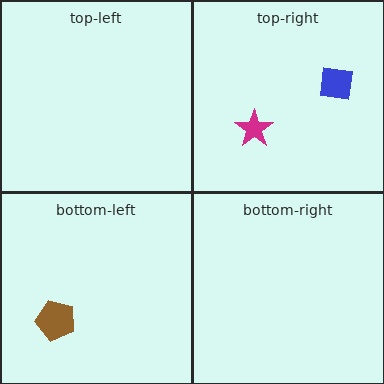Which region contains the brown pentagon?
The bottom-left region.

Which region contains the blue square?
The top-right region.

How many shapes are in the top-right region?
2.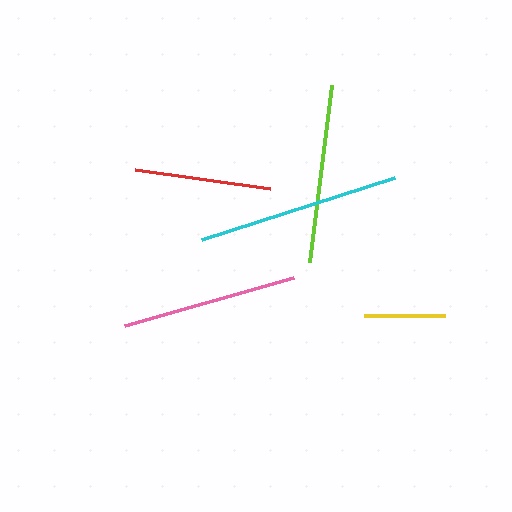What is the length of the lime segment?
The lime segment is approximately 179 pixels long.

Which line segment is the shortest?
The yellow line is the shortest at approximately 81 pixels.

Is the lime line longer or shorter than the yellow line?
The lime line is longer than the yellow line.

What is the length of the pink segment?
The pink segment is approximately 175 pixels long.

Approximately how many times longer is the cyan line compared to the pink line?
The cyan line is approximately 1.2 times the length of the pink line.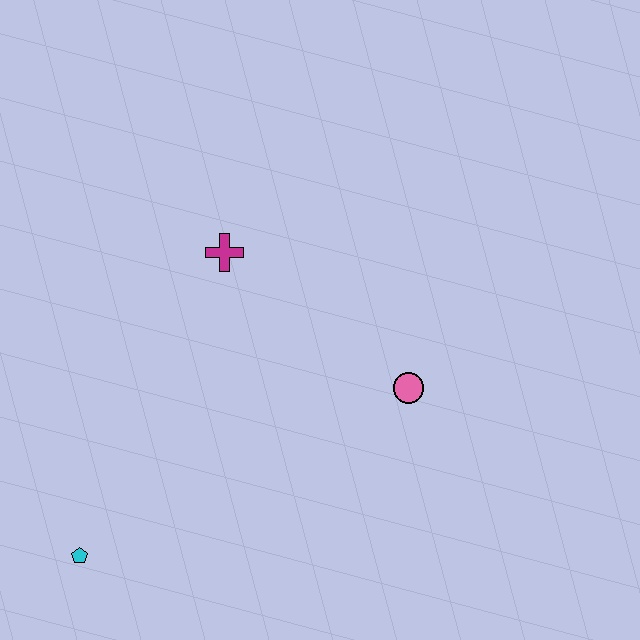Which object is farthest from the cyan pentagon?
The pink circle is farthest from the cyan pentagon.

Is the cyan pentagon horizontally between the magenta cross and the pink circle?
No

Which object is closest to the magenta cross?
The pink circle is closest to the magenta cross.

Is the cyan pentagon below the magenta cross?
Yes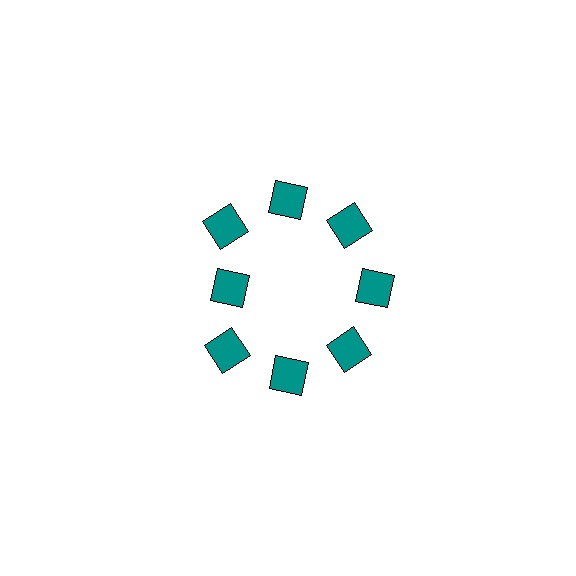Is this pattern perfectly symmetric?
No. The 8 teal squares are arranged in a ring, but one element near the 9 o'clock position is pulled inward toward the center, breaking the 8-fold rotational symmetry.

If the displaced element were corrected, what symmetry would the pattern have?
It would have 8-fold rotational symmetry — the pattern would map onto itself every 45 degrees.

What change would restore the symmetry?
The symmetry would be restored by moving it outward, back onto the ring so that all 8 squares sit at equal angles and equal distance from the center.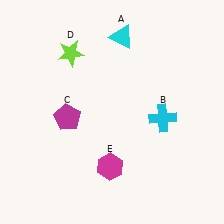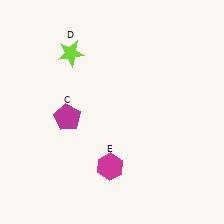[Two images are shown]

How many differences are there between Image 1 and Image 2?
There are 2 differences between the two images.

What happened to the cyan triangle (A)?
The cyan triangle (A) was removed in Image 2. It was in the top-right area of Image 1.